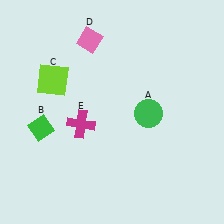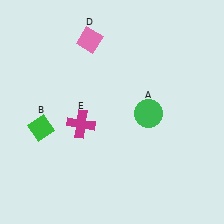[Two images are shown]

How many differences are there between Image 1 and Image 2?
There is 1 difference between the two images.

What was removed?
The lime square (C) was removed in Image 2.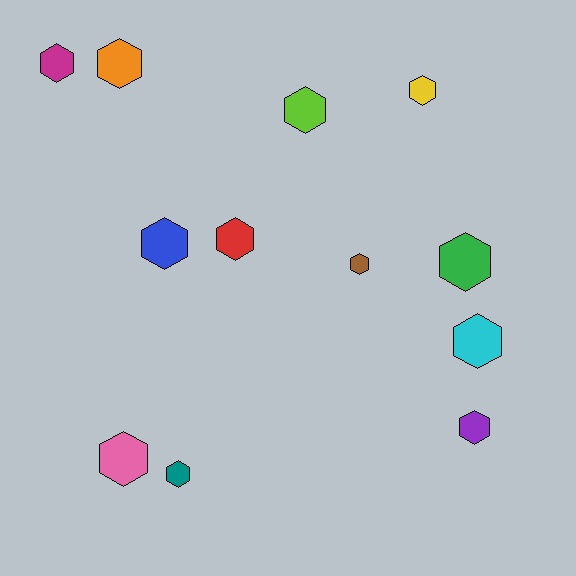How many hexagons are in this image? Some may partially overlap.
There are 12 hexagons.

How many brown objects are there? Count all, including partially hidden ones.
There is 1 brown object.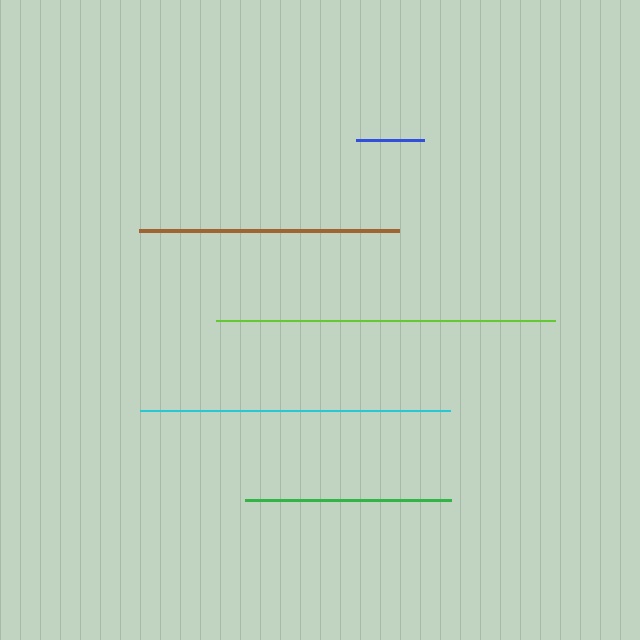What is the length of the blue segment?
The blue segment is approximately 69 pixels long.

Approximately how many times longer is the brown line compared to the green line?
The brown line is approximately 1.3 times the length of the green line.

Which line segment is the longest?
The lime line is the longest at approximately 339 pixels.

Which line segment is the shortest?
The blue line is the shortest at approximately 69 pixels.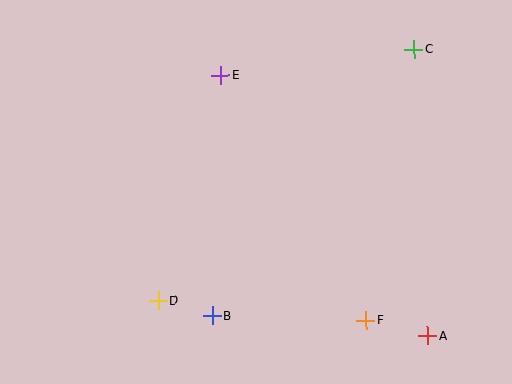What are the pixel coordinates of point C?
Point C is at (414, 49).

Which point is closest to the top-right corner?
Point C is closest to the top-right corner.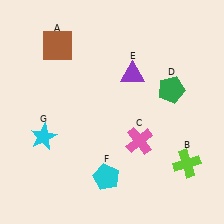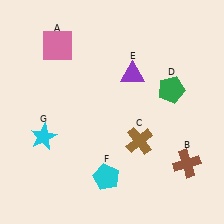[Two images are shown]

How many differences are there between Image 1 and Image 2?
There are 3 differences between the two images.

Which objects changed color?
A changed from brown to pink. B changed from lime to brown. C changed from pink to brown.